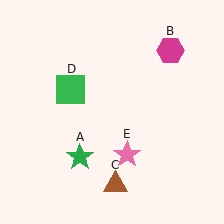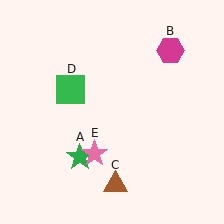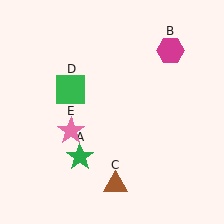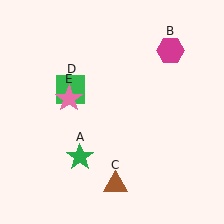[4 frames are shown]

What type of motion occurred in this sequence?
The pink star (object E) rotated clockwise around the center of the scene.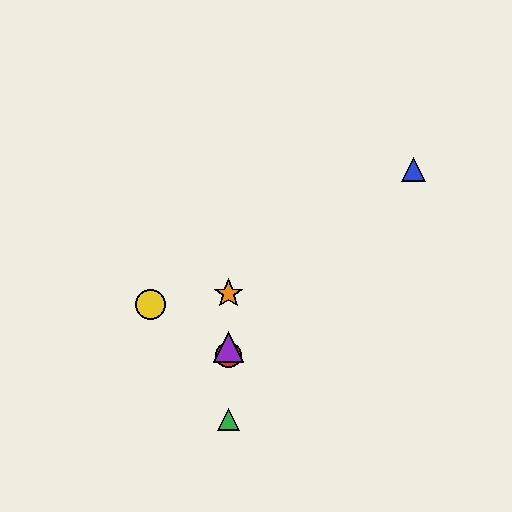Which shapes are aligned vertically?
The red circle, the green triangle, the purple triangle, the orange star are aligned vertically.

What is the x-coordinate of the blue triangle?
The blue triangle is at x≈413.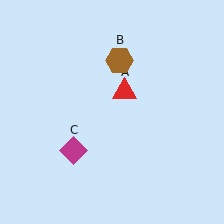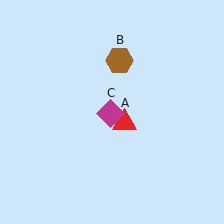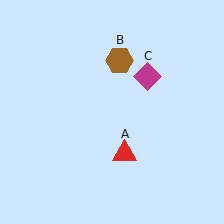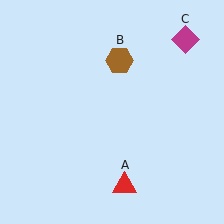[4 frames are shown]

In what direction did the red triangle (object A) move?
The red triangle (object A) moved down.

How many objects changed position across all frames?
2 objects changed position: red triangle (object A), magenta diamond (object C).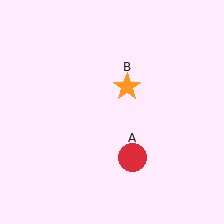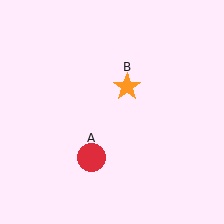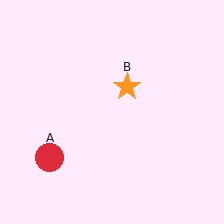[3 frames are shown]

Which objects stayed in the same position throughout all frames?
Orange star (object B) remained stationary.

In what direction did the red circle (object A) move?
The red circle (object A) moved left.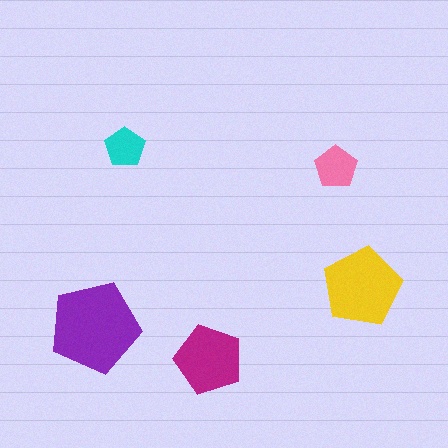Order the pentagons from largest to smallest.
the purple one, the yellow one, the magenta one, the pink one, the cyan one.